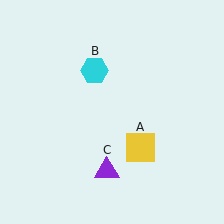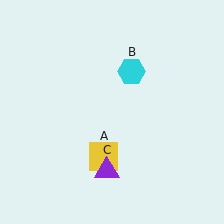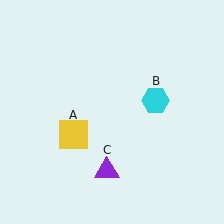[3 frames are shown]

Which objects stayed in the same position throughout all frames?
Purple triangle (object C) remained stationary.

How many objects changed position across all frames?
2 objects changed position: yellow square (object A), cyan hexagon (object B).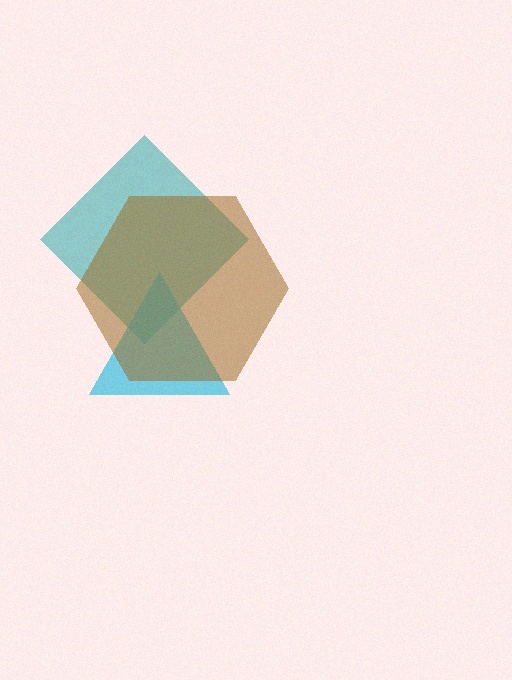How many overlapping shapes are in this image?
There are 3 overlapping shapes in the image.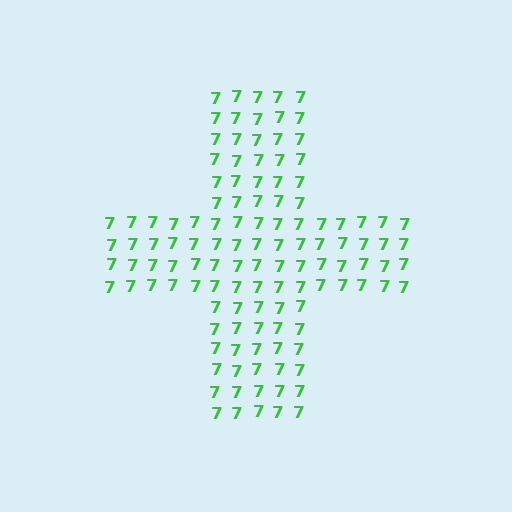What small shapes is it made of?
It is made of small digit 7's.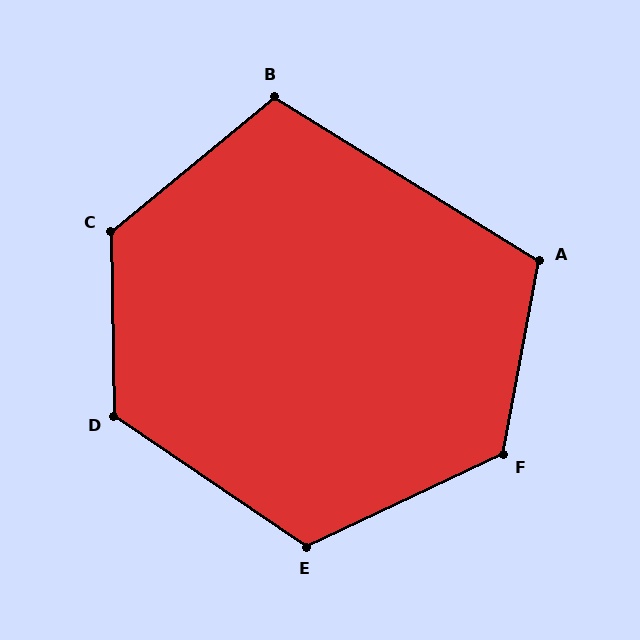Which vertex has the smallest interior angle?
B, at approximately 109 degrees.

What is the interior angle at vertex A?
Approximately 111 degrees (obtuse).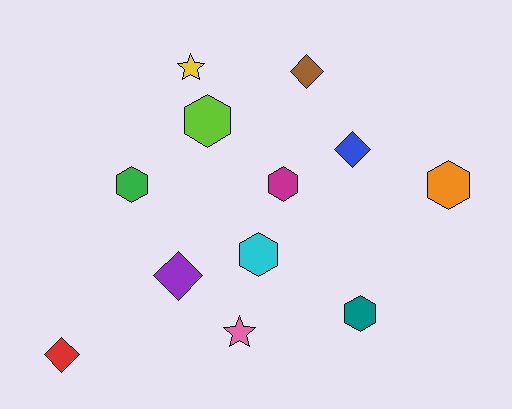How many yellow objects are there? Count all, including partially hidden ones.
There is 1 yellow object.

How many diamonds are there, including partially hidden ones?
There are 4 diamonds.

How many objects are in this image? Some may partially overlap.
There are 12 objects.